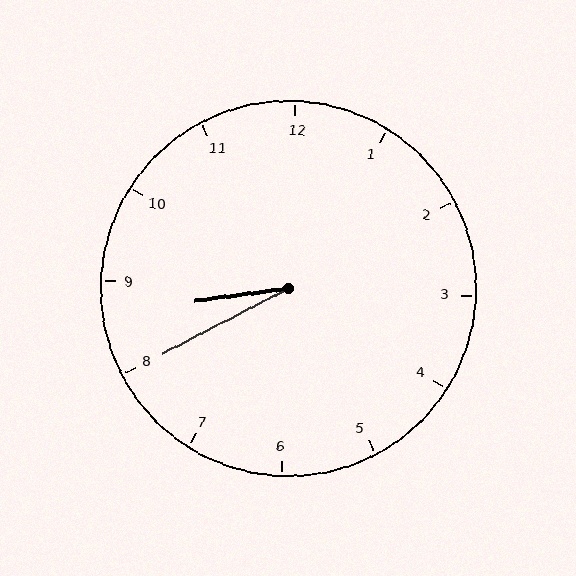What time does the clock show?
8:40.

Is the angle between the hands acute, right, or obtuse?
It is acute.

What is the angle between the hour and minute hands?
Approximately 20 degrees.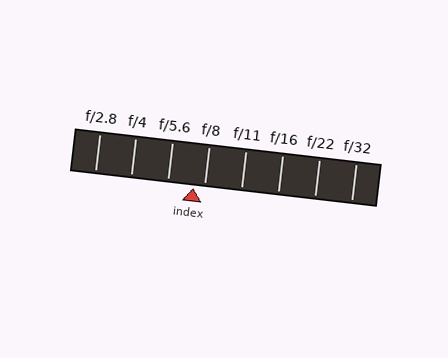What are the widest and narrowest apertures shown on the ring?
The widest aperture shown is f/2.8 and the narrowest is f/32.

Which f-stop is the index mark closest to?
The index mark is closest to f/8.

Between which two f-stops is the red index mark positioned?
The index mark is between f/5.6 and f/8.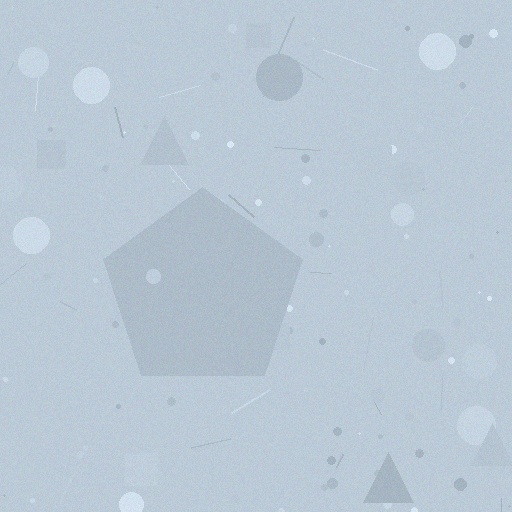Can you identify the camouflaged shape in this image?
The camouflaged shape is a pentagon.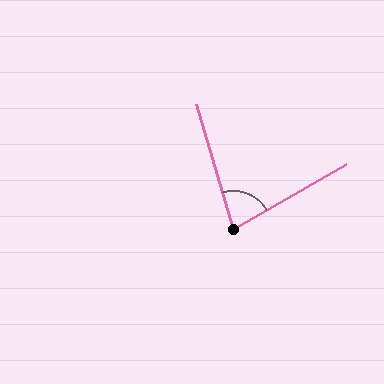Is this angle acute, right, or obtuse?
It is acute.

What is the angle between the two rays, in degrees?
Approximately 77 degrees.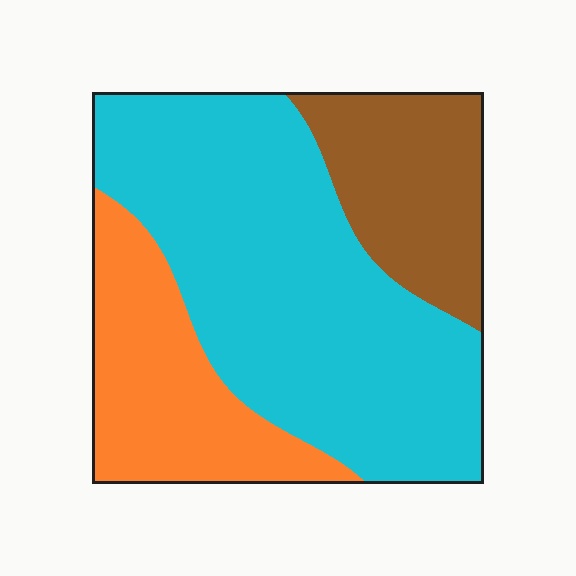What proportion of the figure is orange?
Orange takes up less than a quarter of the figure.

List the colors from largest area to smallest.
From largest to smallest: cyan, orange, brown.